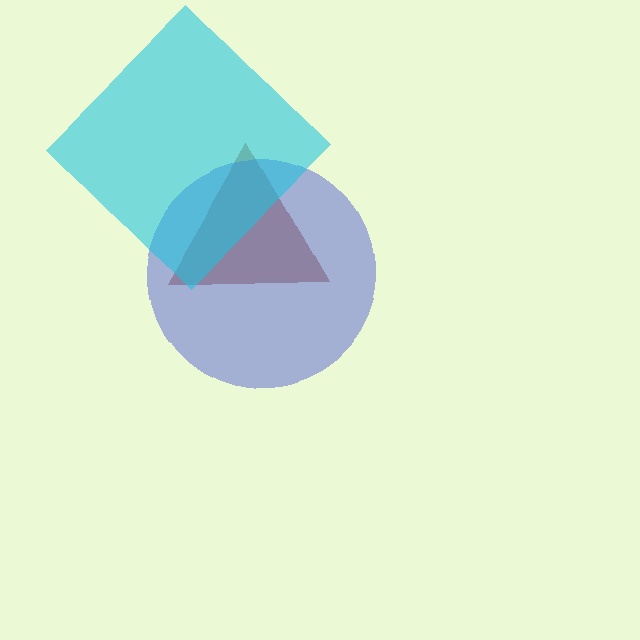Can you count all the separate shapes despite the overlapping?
Yes, there are 3 separate shapes.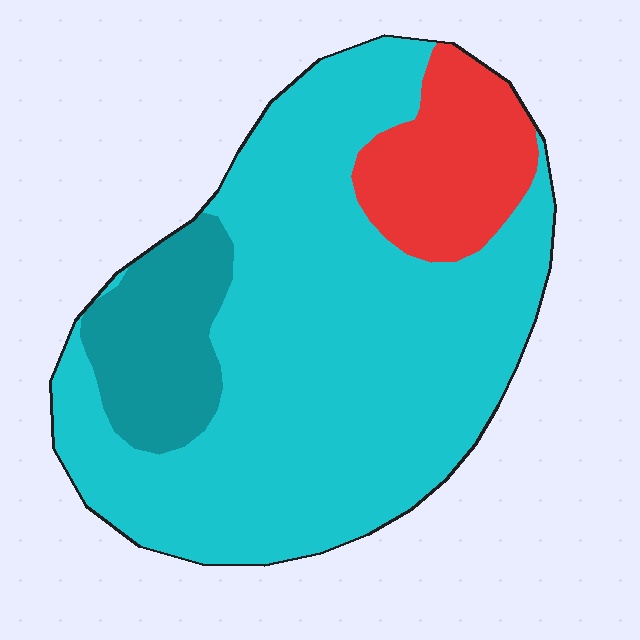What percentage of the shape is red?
Red takes up about one eighth (1/8) of the shape.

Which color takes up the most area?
Cyan, at roughly 70%.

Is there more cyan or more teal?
Cyan.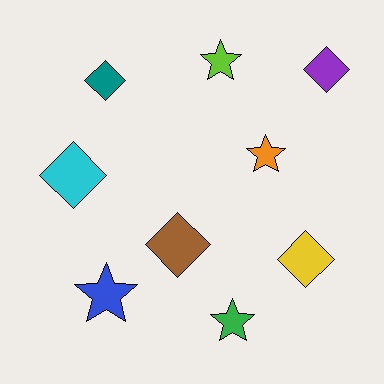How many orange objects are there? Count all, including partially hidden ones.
There is 1 orange object.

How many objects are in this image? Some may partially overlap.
There are 9 objects.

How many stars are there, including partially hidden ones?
There are 4 stars.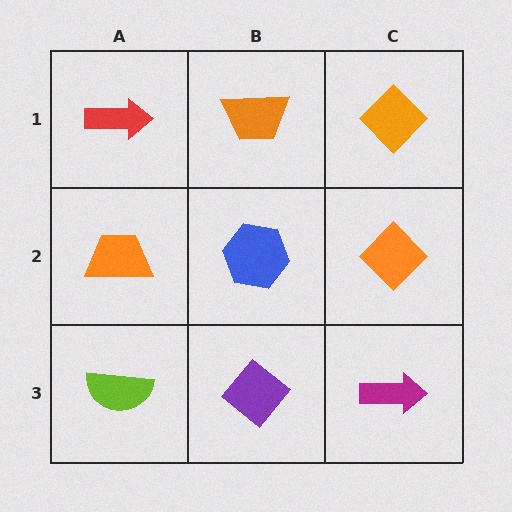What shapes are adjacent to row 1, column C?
An orange diamond (row 2, column C), an orange trapezoid (row 1, column B).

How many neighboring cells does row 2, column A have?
3.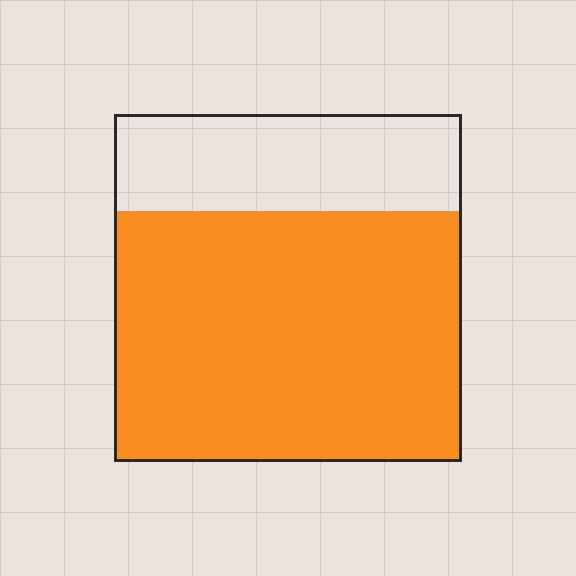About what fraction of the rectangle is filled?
About three quarters (3/4).